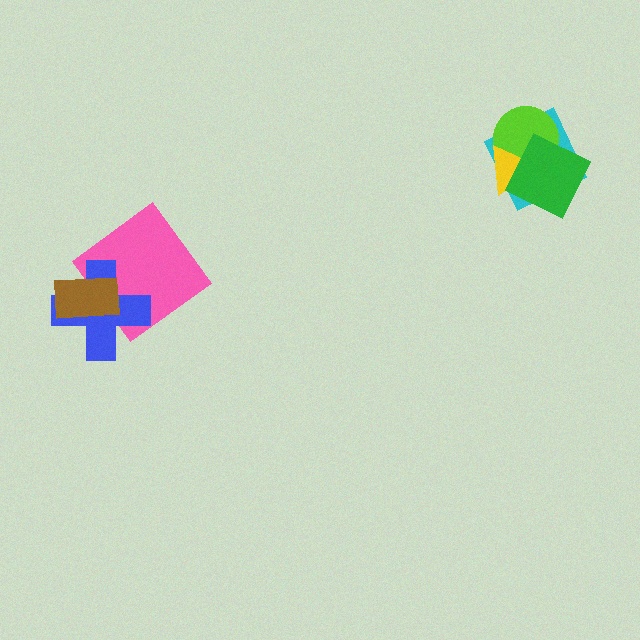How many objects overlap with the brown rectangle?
2 objects overlap with the brown rectangle.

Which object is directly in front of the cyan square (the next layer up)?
The lime circle is directly in front of the cyan square.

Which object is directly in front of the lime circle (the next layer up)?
The yellow triangle is directly in front of the lime circle.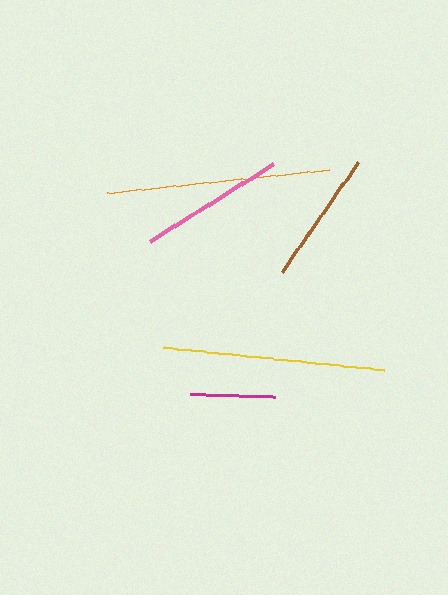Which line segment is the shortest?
The magenta line is the shortest at approximately 85 pixels.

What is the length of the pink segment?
The pink segment is approximately 146 pixels long.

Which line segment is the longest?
The orange line is the longest at approximately 224 pixels.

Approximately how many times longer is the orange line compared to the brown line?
The orange line is approximately 1.7 times the length of the brown line.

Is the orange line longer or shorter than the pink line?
The orange line is longer than the pink line.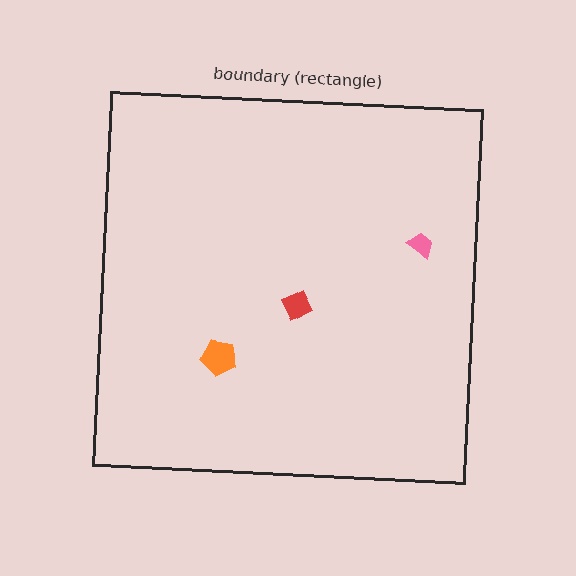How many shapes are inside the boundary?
3 inside, 0 outside.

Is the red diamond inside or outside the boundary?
Inside.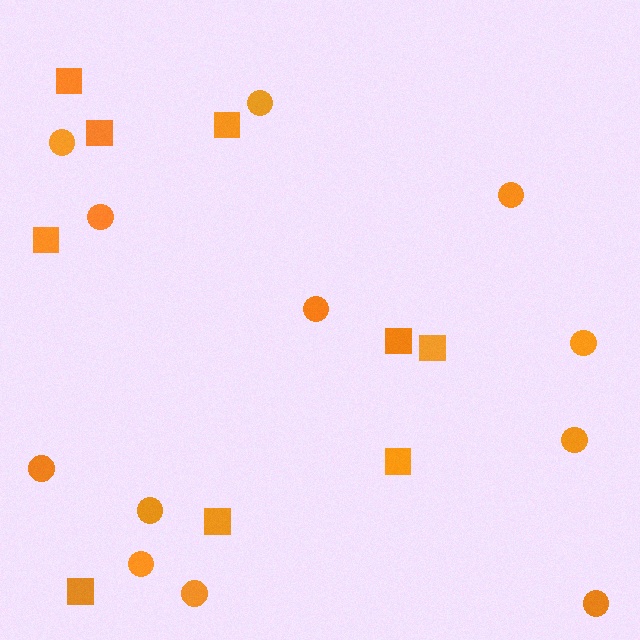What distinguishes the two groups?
There are 2 groups: one group of squares (9) and one group of circles (12).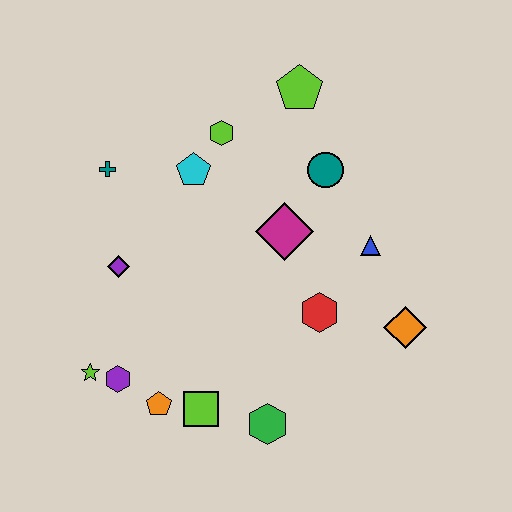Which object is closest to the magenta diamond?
The teal circle is closest to the magenta diamond.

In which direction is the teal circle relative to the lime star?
The teal circle is to the right of the lime star.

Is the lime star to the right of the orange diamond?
No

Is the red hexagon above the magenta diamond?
No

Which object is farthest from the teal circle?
The lime star is farthest from the teal circle.